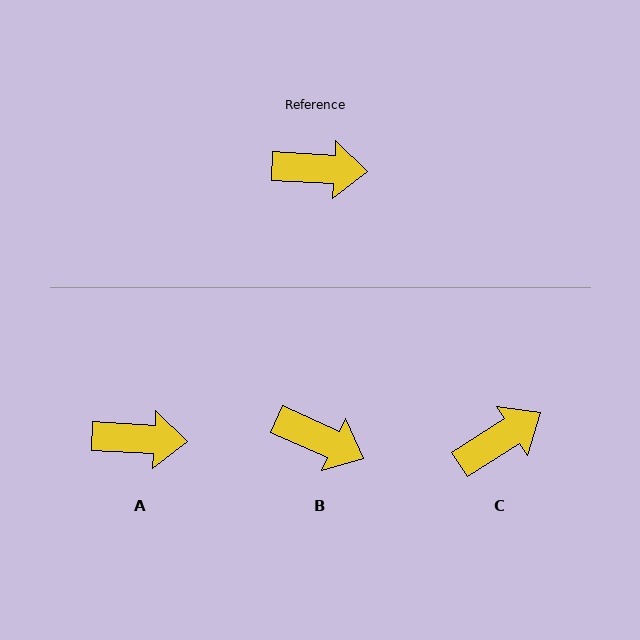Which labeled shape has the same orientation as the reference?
A.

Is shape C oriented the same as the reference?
No, it is off by about 36 degrees.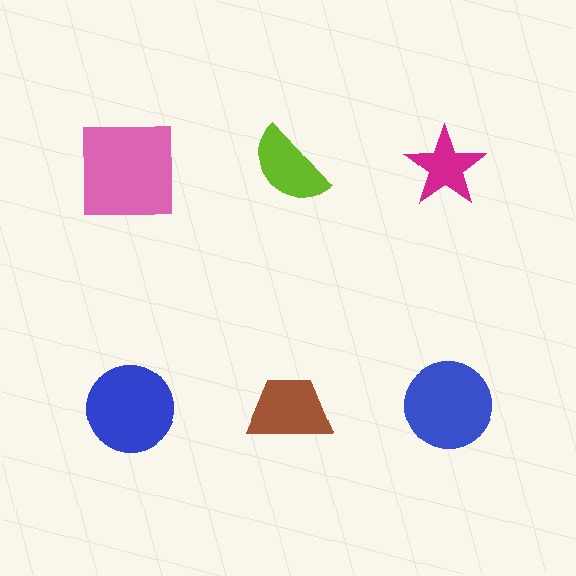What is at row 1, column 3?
A magenta star.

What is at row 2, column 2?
A brown trapezoid.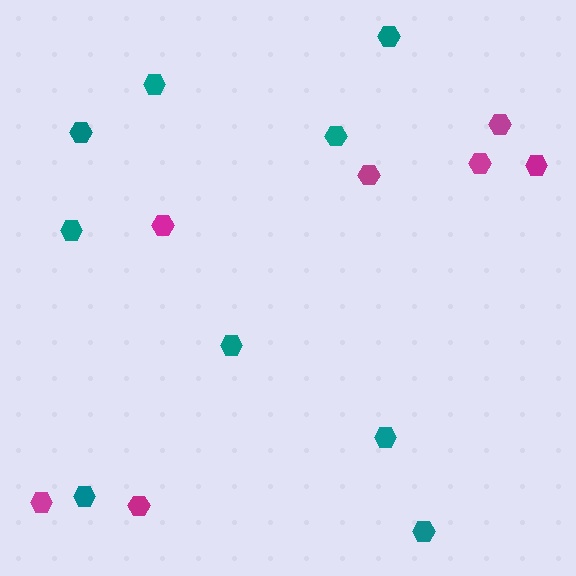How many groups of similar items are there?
There are 2 groups: one group of magenta hexagons (7) and one group of teal hexagons (9).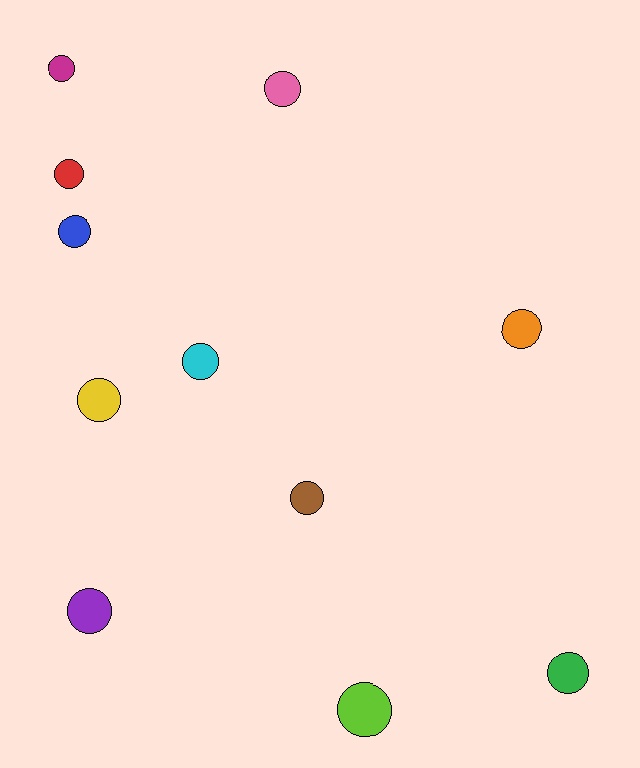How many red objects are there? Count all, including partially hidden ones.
There is 1 red object.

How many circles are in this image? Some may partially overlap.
There are 11 circles.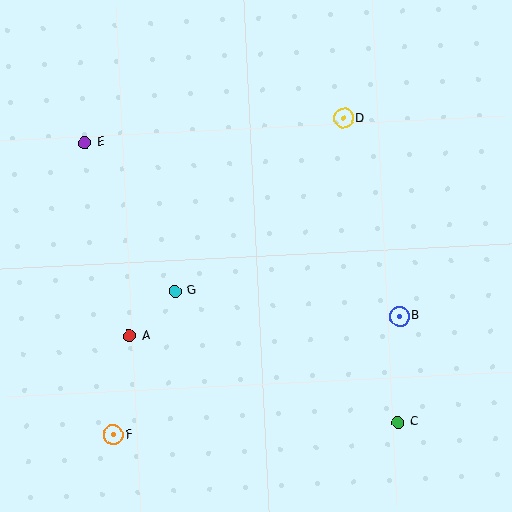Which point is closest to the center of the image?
Point G at (175, 291) is closest to the center.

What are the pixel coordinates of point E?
Point E is at (85, 142).